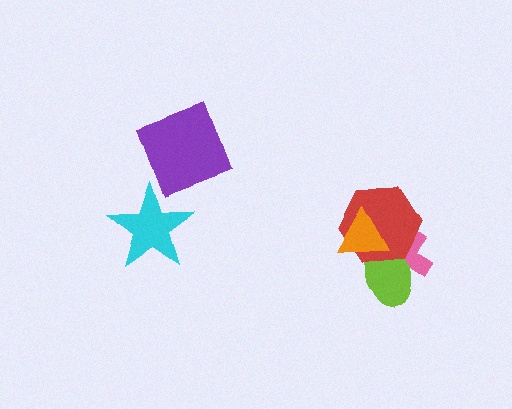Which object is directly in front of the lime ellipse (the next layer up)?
The red hexagon is directly in front of the lime ellipse.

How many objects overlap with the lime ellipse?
3 objects overlap with the lime ellipse.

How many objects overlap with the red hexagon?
3 objects overlap with the red hexagon.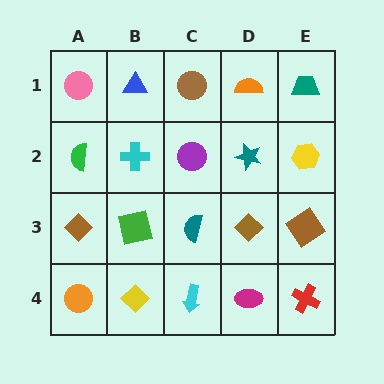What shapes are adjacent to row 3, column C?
A purple circle (row 2, column C), a cyan arrow (row 4, column C), a green square (row 3, column B), a brown diamond (row 3, column D).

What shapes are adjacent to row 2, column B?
A blue triangle (row 1, column B), a green square (row 3, column B), a green semicircle (row 2, column A), a purple circle (row 2, column C).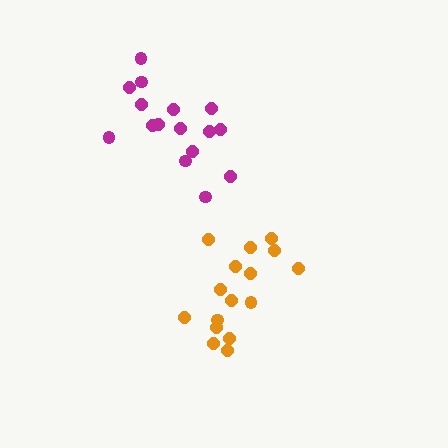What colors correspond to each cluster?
The clusters are colored: magenta, orange.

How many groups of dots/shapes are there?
There are 2 groups.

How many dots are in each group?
Group 1: 16 dots, Group 2: 16 dots (32 total).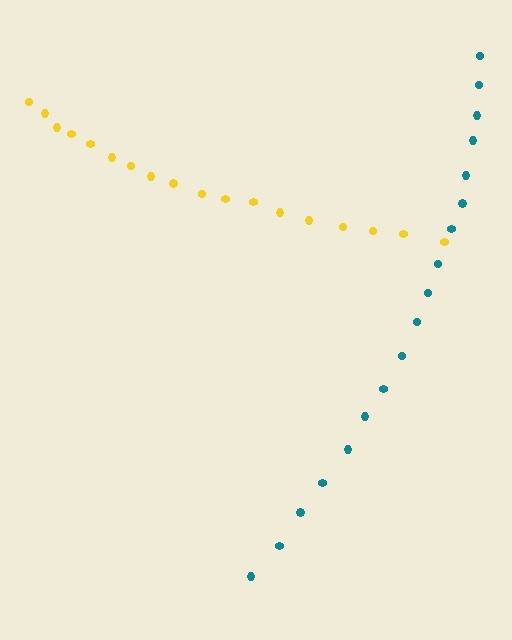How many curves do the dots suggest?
There are 2 distinct paths.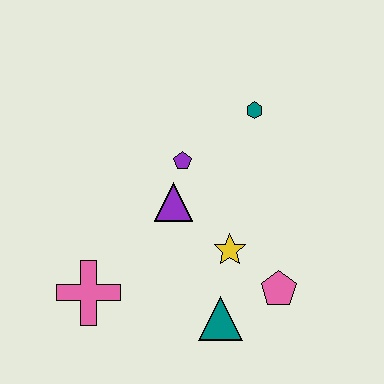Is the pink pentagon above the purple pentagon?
No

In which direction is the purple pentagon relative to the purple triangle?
The purple pentagon is above the purple triangle.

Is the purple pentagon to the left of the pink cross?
No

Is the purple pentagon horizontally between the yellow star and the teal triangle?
No